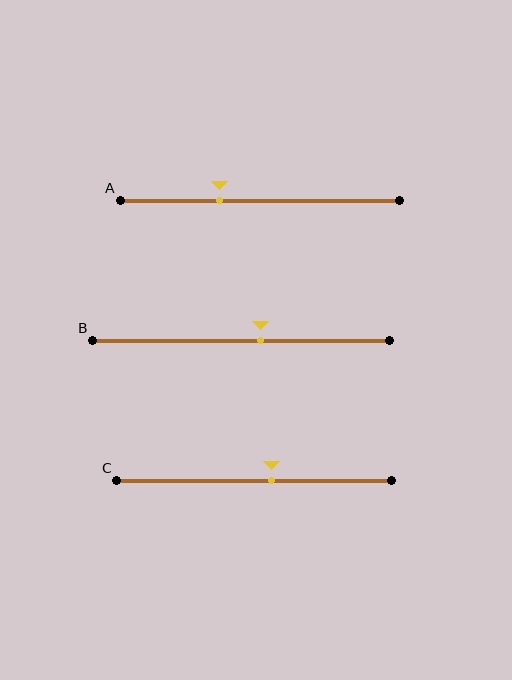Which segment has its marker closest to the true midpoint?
Segment B has its marker closest to the true midpoint.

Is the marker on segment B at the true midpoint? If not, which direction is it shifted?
No, the marker on segment B is shifted to the right by about 6% of the segment length.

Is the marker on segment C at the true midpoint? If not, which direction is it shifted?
No, the marker on segment C is shifted to the right by about 6% of the segment length.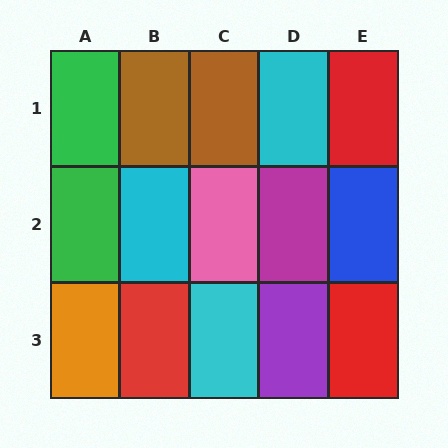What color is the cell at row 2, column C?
Pink.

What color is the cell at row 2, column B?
Cyan.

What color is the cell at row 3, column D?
Purple.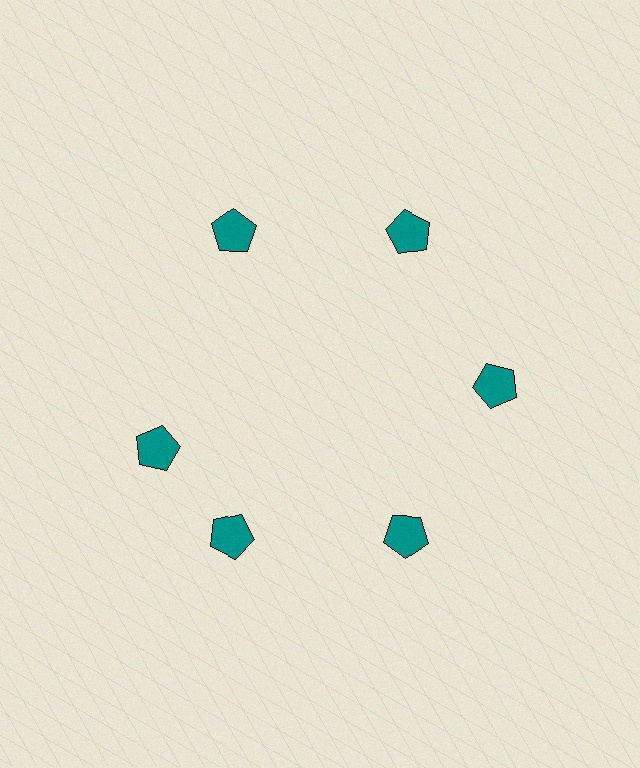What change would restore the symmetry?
The symmetry would be restored by rotating it back into even spacing with its neighbors so that all 6 pentagons sit at equal angles and equal distance from the center.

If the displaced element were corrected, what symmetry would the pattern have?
It would have 6-fold rotational symmetry — the pattern would map onto itself every 60 degrees.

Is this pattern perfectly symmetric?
No. The 6 teal pentagons are arranged in a ring, but one element near the 9 o'clock position is rotated out of alignment along the ring, breaking the 6-fold rotational symmetry.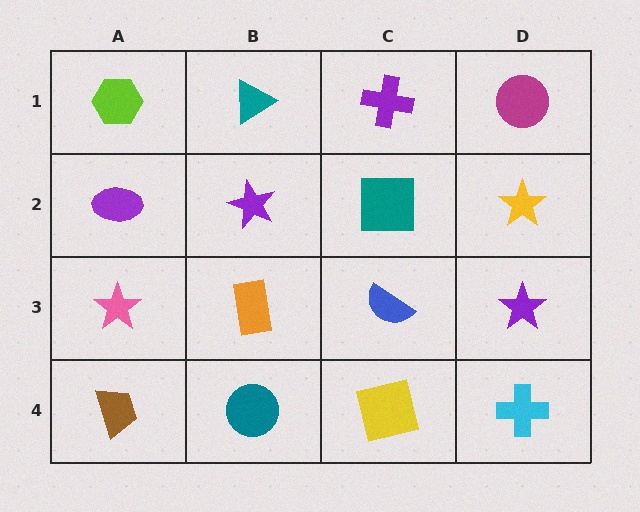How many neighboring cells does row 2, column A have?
3.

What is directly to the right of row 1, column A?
A teal triangle.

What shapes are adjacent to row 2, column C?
A purple cross (row 1, column C), a blue semicircle (row 3, column C), a purple star (row 2, column B), a yellow star (row 2, column D).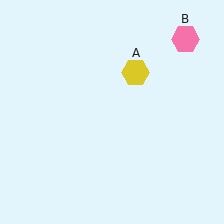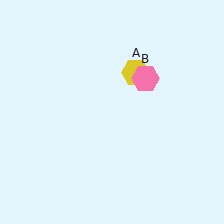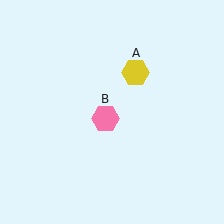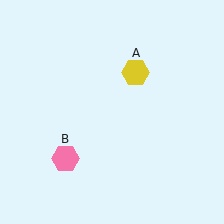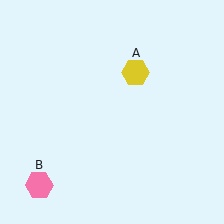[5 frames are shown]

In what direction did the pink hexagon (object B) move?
The pink hexagon (object B) moved down and to the left.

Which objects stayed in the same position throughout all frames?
Yellow hexagon (object A) remained stationary.